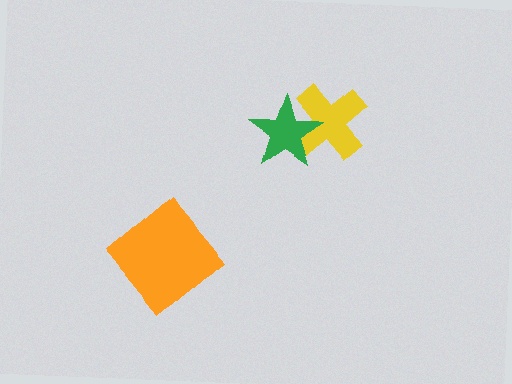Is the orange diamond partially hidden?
No, no other shape covers it.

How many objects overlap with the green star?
1 object overlaps with the green star.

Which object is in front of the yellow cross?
The green star is in front of the yellow cross.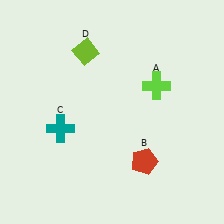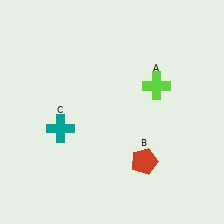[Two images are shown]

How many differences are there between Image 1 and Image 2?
There is 1 difference between the two images.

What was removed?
The lime diamond (D) was removed in Image 2.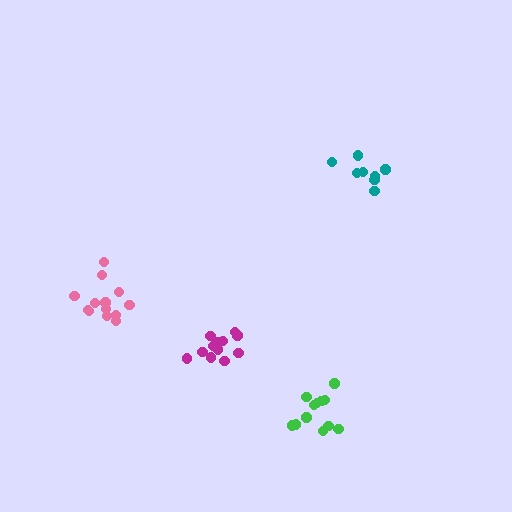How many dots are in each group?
Group 1: 13 dots, Group 2: 8 dots, Group 3: 12 dots, Group 4: 12 dots (45 total).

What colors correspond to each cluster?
The clusters are colored: pink, teal, green, magenta.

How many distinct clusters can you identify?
There are 4 distinct clusters.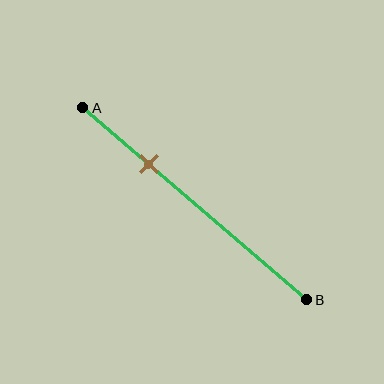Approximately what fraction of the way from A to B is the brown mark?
The brown mark is approximately 30% of the way from A to B.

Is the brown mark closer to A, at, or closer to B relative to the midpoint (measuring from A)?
The brown mark is closer to point A than the midpoint of segment AB.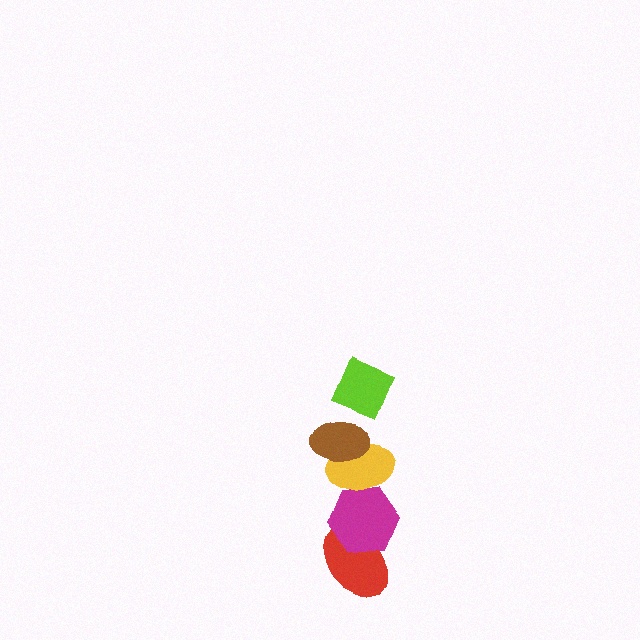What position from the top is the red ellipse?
The red ellipse is 5th from the top.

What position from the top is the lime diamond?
The lime diamond is 1st from the top.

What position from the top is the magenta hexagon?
The magenta hexagon is 4th from the top.